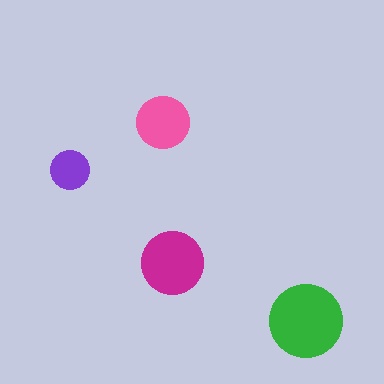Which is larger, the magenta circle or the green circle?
The green one.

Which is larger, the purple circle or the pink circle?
The pink one.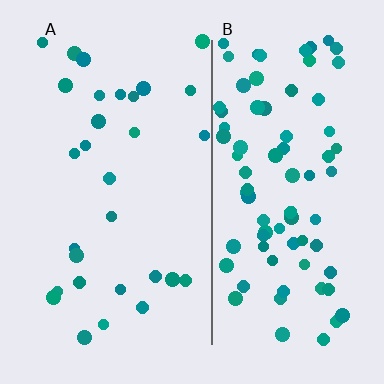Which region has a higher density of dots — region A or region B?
B (the right).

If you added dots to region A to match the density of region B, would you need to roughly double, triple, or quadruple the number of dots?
Approximately triple.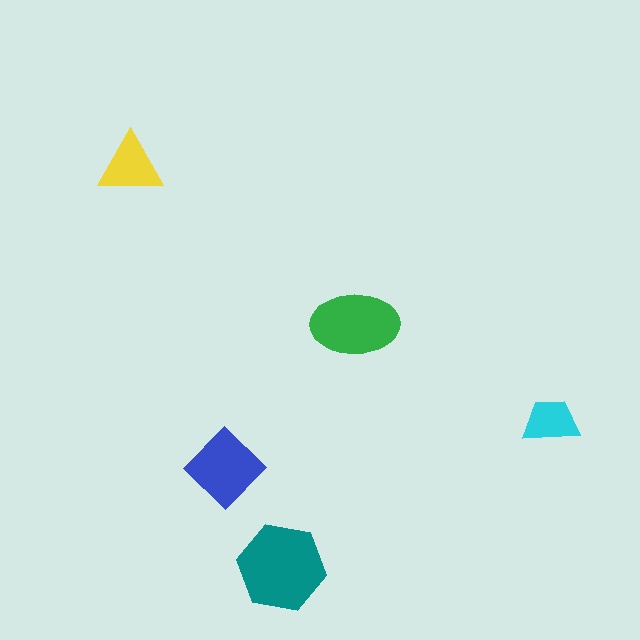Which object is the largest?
The teal hexagon.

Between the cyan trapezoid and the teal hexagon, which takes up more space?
The teal hexagon.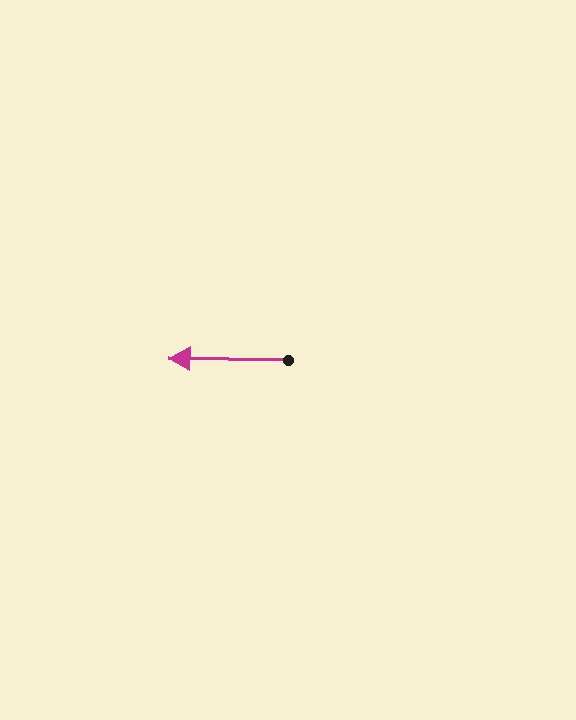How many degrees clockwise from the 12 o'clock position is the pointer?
Approximately 271 degrees.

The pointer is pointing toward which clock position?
Roughly 9 o'clock.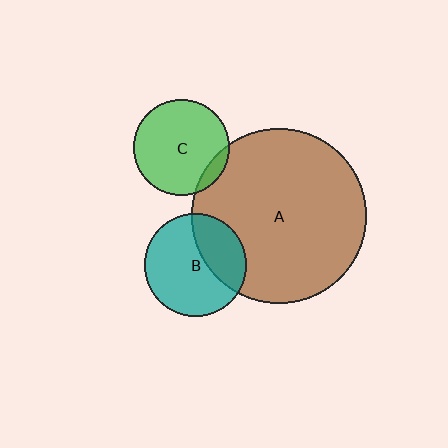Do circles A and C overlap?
Yes.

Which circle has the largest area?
Circle A (brown).